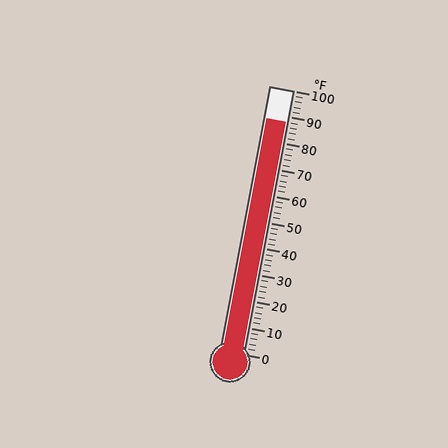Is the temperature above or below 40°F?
The temperature is above 40°F.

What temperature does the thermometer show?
The thermometer shows approximately 88°F.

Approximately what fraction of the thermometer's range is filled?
The thermometer is filled to approximately 90% of its range.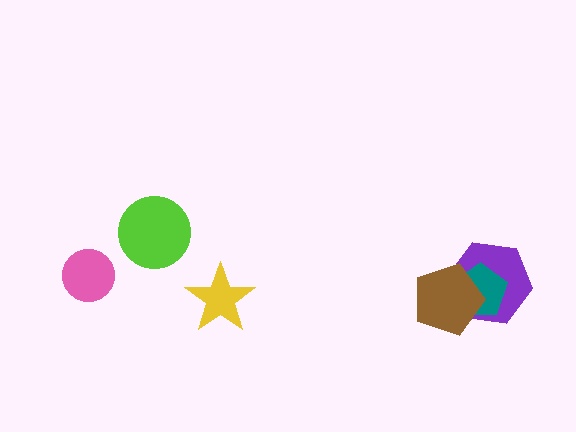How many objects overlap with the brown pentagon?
2 objects overlap with the brown pentagon.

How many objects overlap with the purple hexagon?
2 objects overlap with the purple hexagon.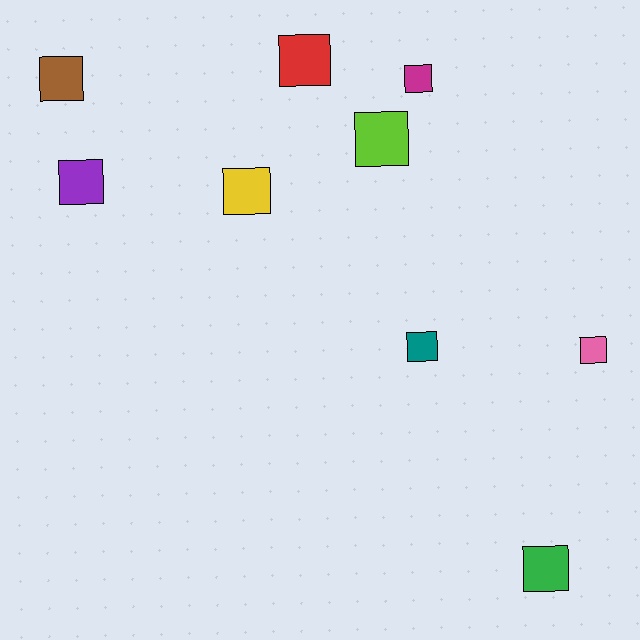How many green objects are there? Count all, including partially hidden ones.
There is 1 green object.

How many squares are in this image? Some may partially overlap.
There are 9 squares.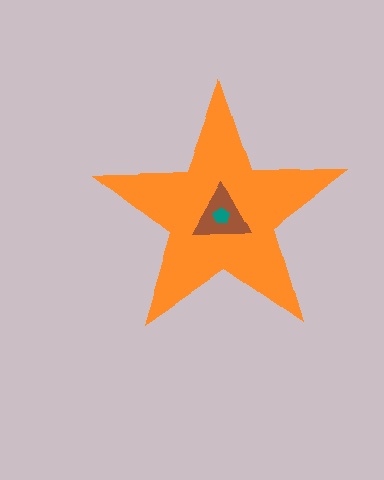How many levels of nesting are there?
3.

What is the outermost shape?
The orange star.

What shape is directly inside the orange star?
The brown triangle.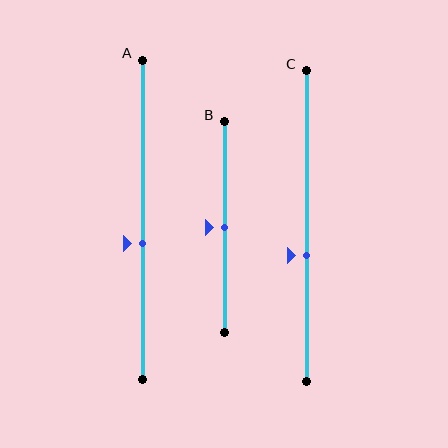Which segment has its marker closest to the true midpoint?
Segment B has its marker closest to the true midpoint.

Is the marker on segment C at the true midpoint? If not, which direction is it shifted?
No, the marker on segment C is shifted downward by about 10% of the segment length.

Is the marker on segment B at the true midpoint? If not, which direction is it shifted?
Yes, the marker on segment B is at the true midpoint.